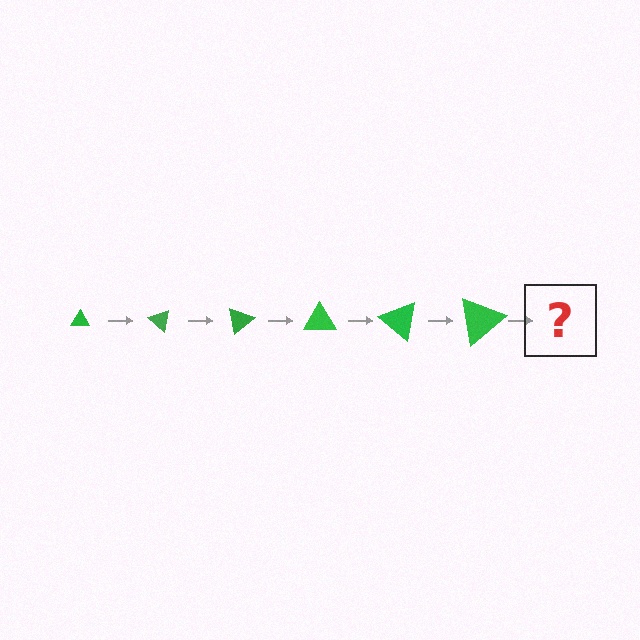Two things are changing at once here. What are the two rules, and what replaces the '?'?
The two rules are that the triangle grows larger each step and it rotates 40 degrees each step. The '?' should be a triangle, larger than the previous one and rotated 240 degrees from the start.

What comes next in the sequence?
The next element should be a triangle, larger than the previous one and rotated 240 degrees from the start.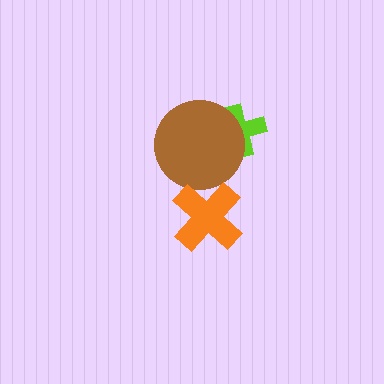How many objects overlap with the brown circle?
2 objects overlap with the brown circle.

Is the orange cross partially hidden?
No, no other shape covers it.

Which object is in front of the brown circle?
The orange cross is in front of the brown circle.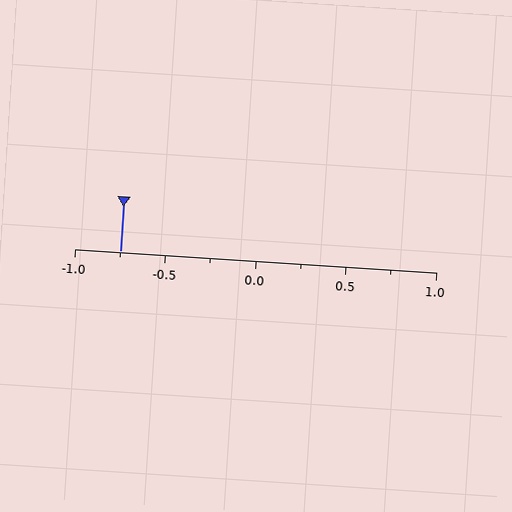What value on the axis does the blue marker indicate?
The marker indicates approximately -0.75.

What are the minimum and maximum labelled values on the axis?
The axis runs from -1.0 to 1.0.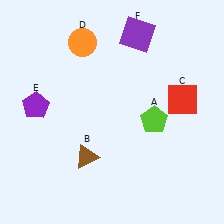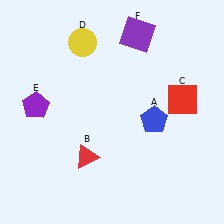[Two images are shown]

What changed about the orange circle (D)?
In Image 1, D is orange. In Image 2, it changed to yellow.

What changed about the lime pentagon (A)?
In Image 1, A is lime. In Image 2, it changed to blue.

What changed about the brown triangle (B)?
In Image 1, B is brown. In Image 2, it changed to red.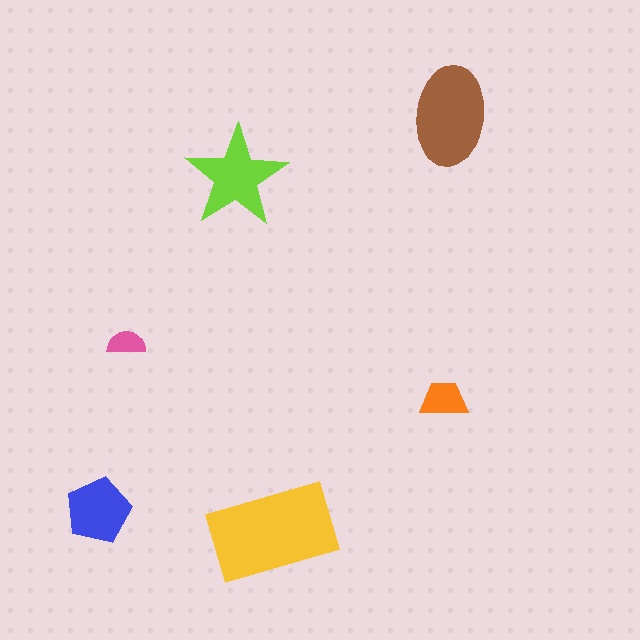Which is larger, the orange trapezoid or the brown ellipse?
The brown ellipse.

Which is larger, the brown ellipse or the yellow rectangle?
The yellow rectangle.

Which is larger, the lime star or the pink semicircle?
The lime star.